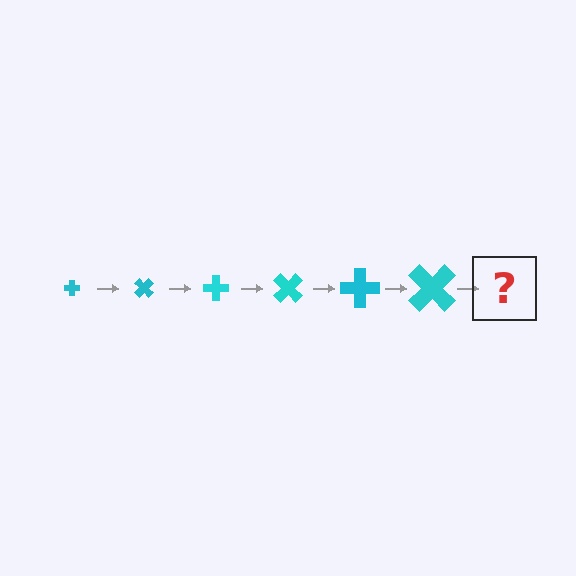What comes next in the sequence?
The next element should be a cross, larger than the previous one and rotated 270 degrees from the start.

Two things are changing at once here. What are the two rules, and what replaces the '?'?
The two rules are that the cross grows larger each step and it rotates 45 degrees each step. The '?' should be a cross, larger than the previous one and rotated 270 degrees from the start.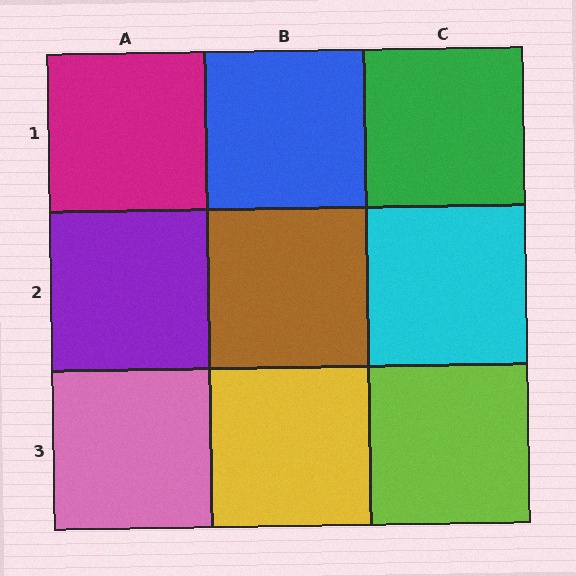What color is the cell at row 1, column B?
Blue.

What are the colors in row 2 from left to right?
Purple, brown, cyan.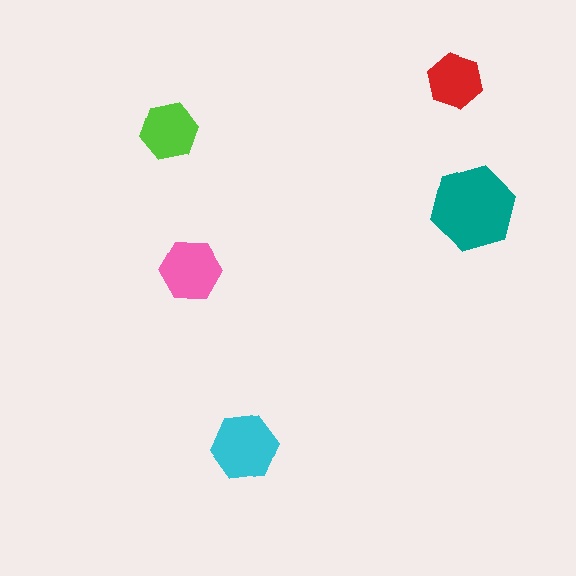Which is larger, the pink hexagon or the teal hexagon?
The teal one.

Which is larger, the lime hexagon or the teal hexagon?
The teal one.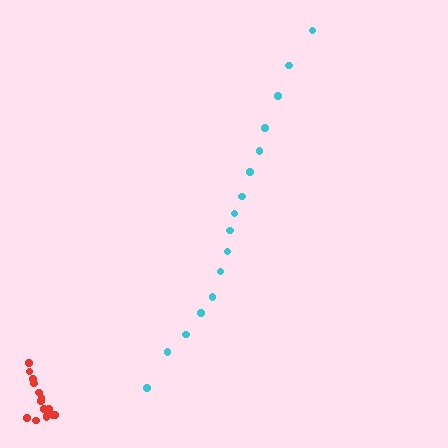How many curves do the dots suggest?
There are 2 distinct paths.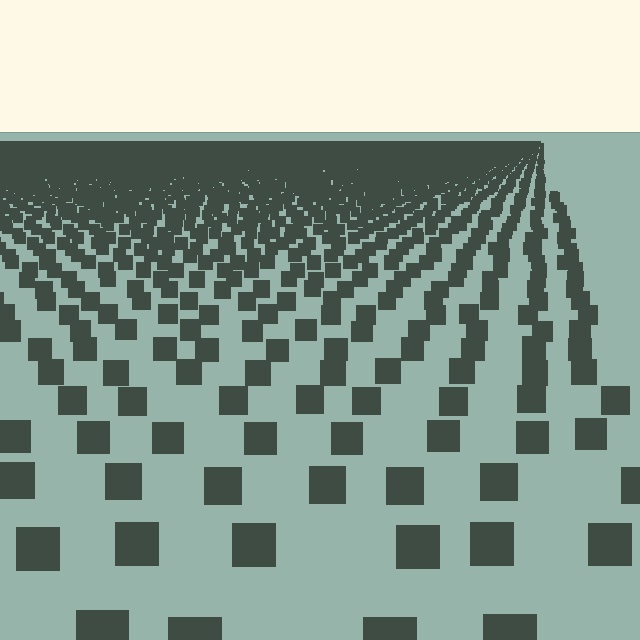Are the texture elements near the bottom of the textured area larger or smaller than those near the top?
Larger. Near the bottom, elements are closer to the viewer and appear at a bigger on-screen size.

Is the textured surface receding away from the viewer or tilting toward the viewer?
The surface is receding away from the viewer. Texture elements get smaller and denser toward the top.